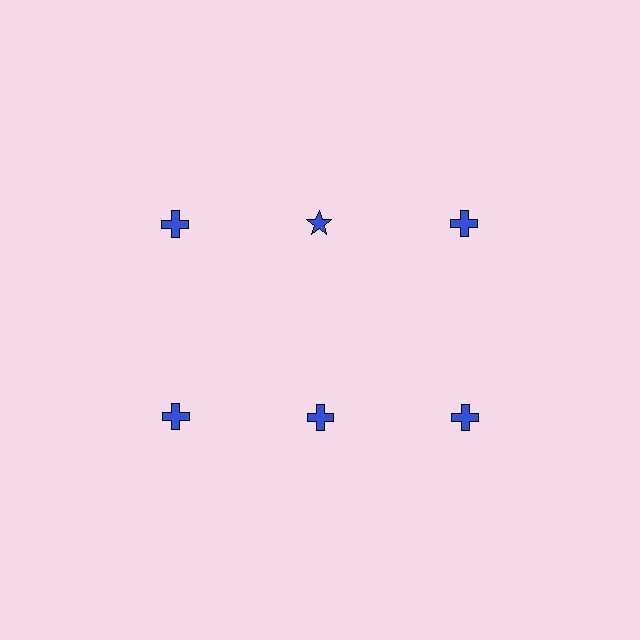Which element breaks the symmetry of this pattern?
The blue star in the top row, second from left column breaks the symmetry. All other shapes are blue crosses.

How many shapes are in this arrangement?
There are 6 shapes arranged in a grid pattern.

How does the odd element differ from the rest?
It has a different shape: star instead of cross.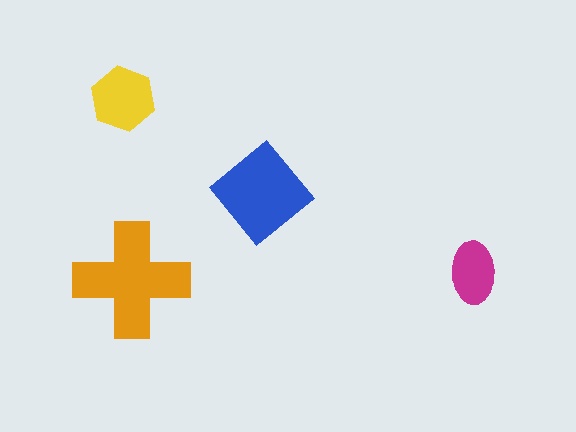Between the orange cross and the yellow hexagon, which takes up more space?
The orange cross.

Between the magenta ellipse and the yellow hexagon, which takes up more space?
The yellow hexagon.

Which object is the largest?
The orange cross.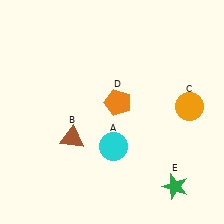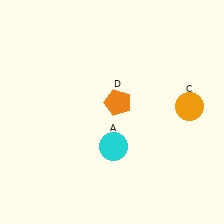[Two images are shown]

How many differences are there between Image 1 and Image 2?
There are 2 differences between the two images.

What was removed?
The green star (E), the brown triangle (B) were removed in Image 2.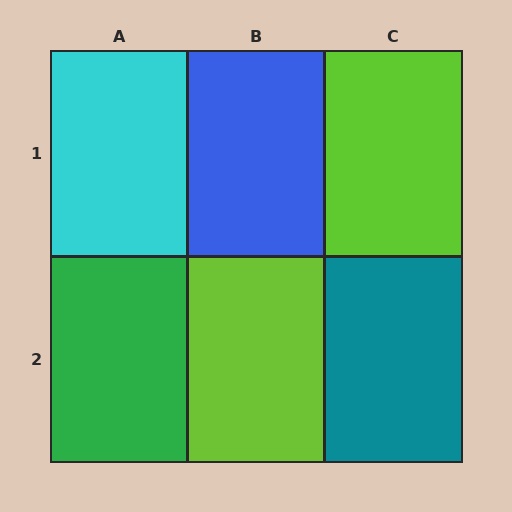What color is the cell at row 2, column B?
Lime.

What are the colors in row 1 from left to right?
Cyan, blue, lime.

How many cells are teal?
1 cell is teal.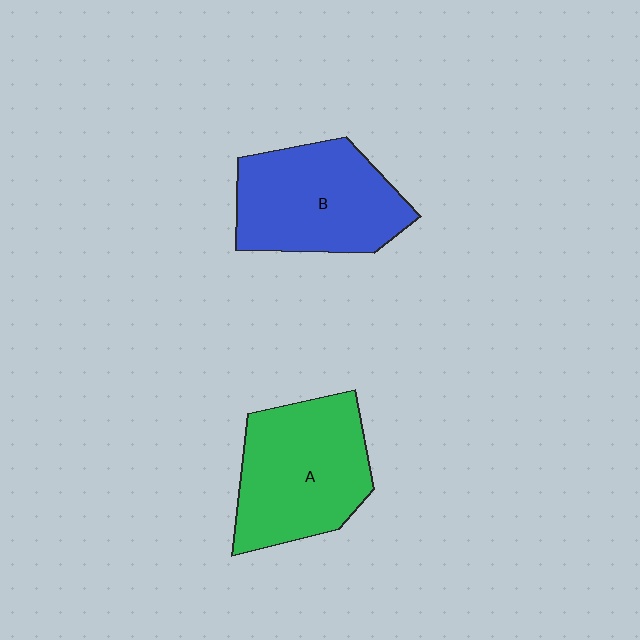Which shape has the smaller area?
Shape B (blue).